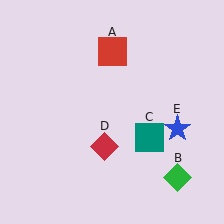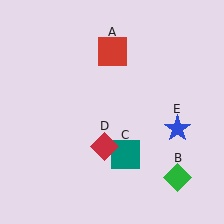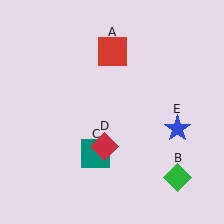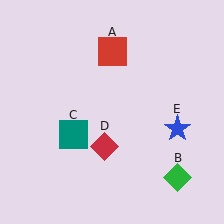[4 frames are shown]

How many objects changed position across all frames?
1 object changed position: teal square (object C).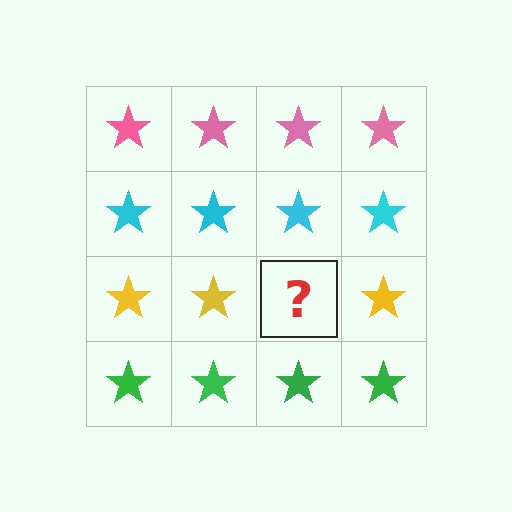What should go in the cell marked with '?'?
The missing cell should contain a yellow star.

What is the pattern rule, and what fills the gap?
The rule is that each row has a consistent color. The gap should be filled with a yellow star.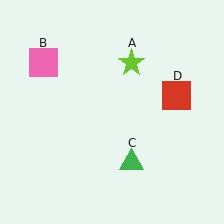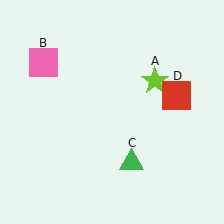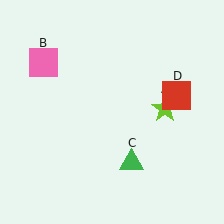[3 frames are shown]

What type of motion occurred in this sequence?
The lime star (object A) rotated clockwise around the center of the scene.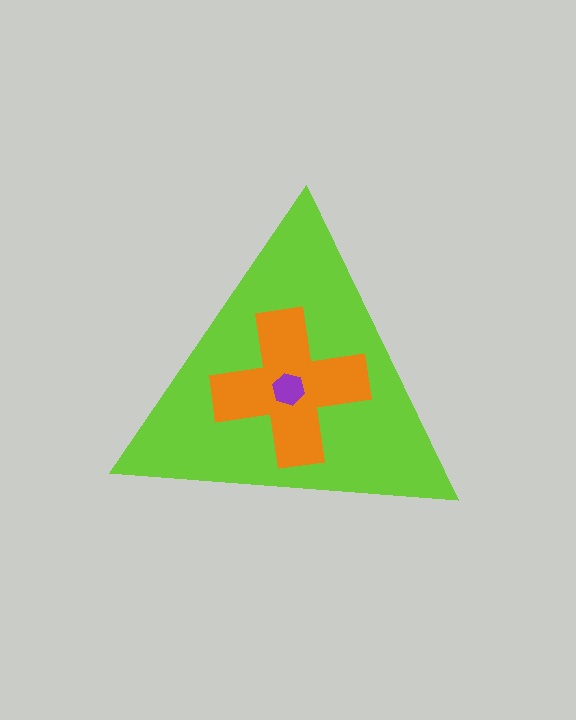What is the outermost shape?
The lime triangle.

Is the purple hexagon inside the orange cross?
Yes.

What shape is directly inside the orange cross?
The purple hexagon.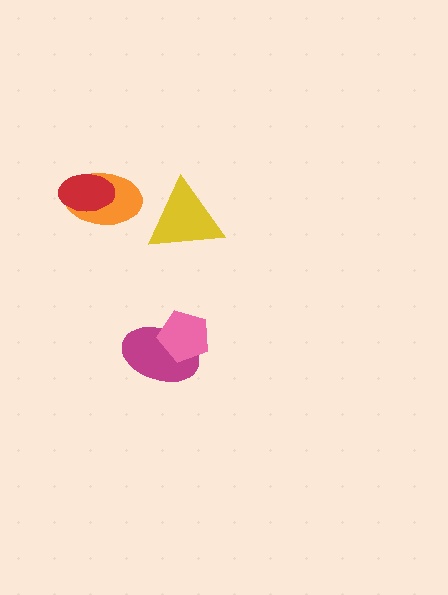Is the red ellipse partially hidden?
No, no other shape covers it.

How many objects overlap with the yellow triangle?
0 objects overlap with the yellow triangle.